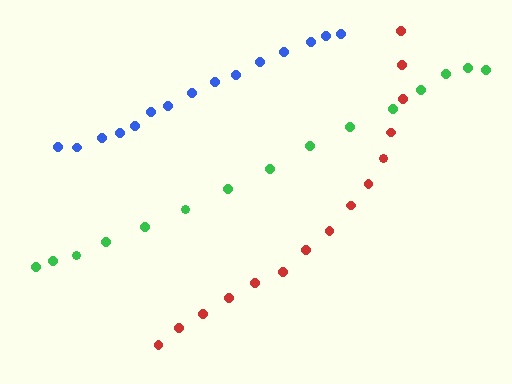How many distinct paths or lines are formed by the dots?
There are 3 distinct paths.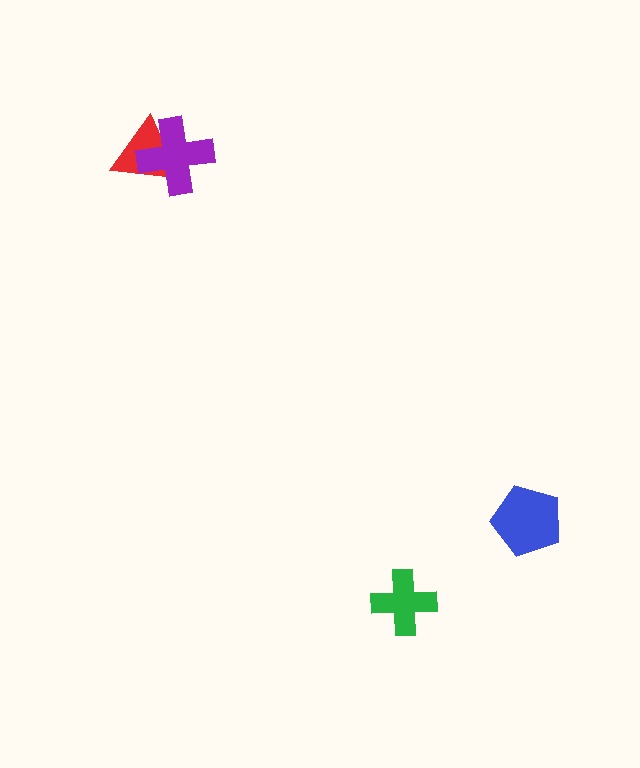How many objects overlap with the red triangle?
1 object overlaps with the red triangle.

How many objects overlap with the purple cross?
1 object overlaps with the purple cross.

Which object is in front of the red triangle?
The purple cross is in front of the red triangle.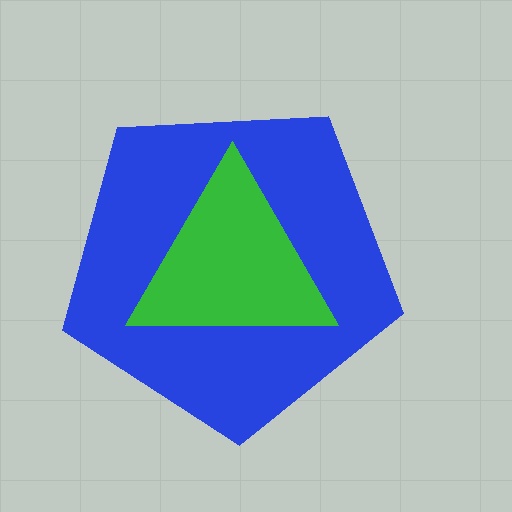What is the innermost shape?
The green triangle.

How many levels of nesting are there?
2.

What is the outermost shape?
The blue pentagon.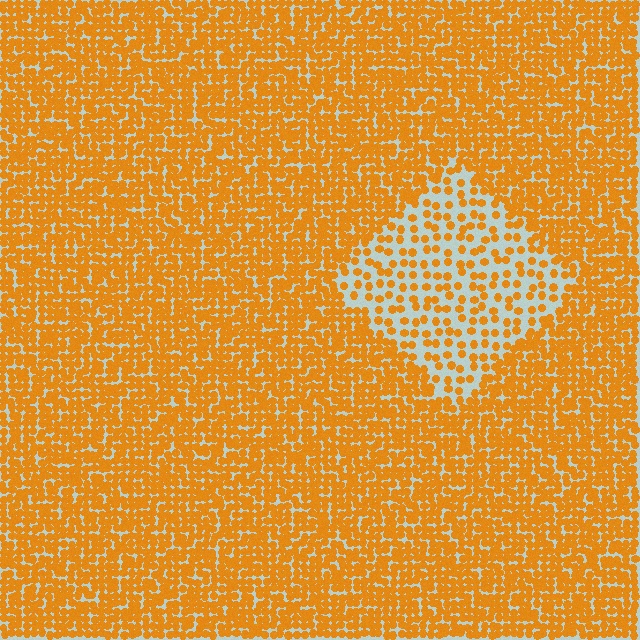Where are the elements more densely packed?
The elements are more densely packed outside the diamond boundary.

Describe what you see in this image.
The image contains small orange elements arranged at two different densities. A diamond-shaped region is visible where the elements are less densely packed than the surrounding area.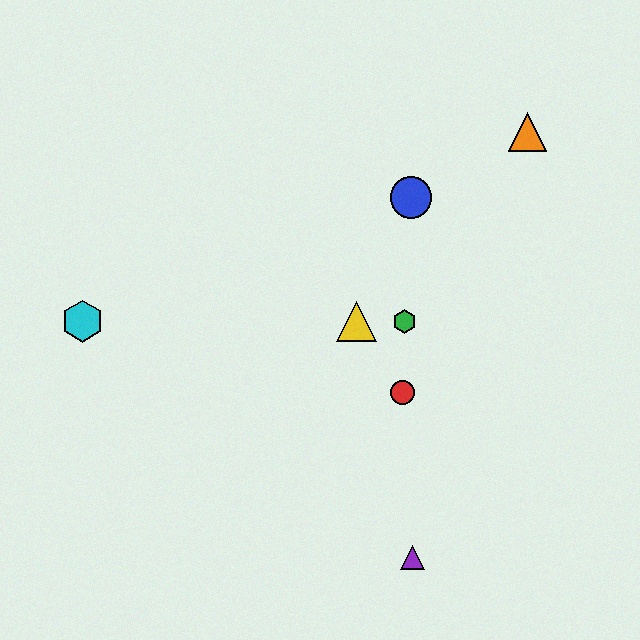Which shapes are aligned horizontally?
The green hexagon, the yellow triangle, the cyan hexagon are aligned horizontally.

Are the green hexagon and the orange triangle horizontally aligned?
No, the green hexagon is at y≈321 and the orange triangle is at y≈132.